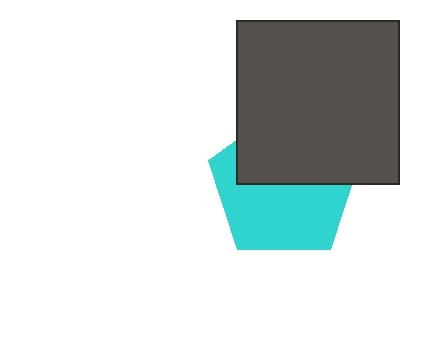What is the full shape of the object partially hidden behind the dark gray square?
The partially hidden object is a cyan pentagon.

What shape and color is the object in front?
The object in front is a dark gray square.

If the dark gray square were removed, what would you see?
You would see the complete cyan pentagon.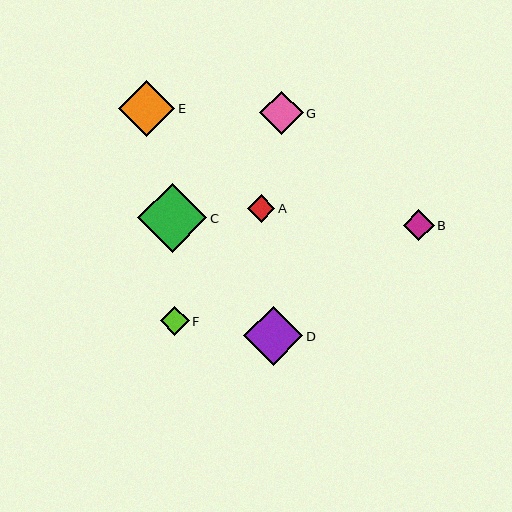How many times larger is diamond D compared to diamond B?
Diamond D is approximately 1.9 times the size of diamond B.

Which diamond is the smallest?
Diamond A is the smallest with a size of approximately 28 pixels.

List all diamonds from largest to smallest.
From largest to smallest: C, D, E, G, B, F, A.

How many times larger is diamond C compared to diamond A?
Diamond C is approximately 2.5 times the size of diamond A.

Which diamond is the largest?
Diamond C is the largest with a size of approximately 70 pixels.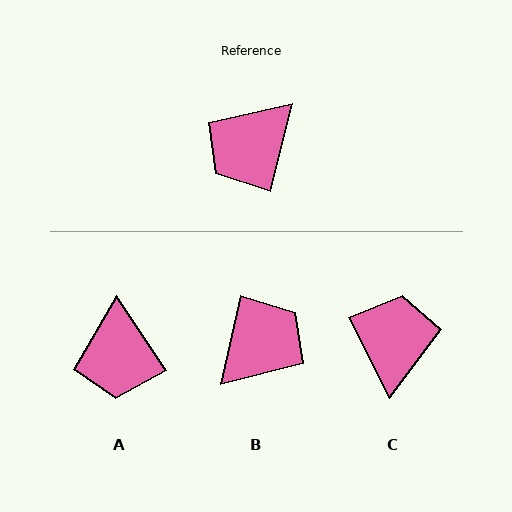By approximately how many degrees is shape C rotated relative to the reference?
Approximately 139 degrees clockwise.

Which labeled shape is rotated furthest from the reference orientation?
B, about 179 degrees away.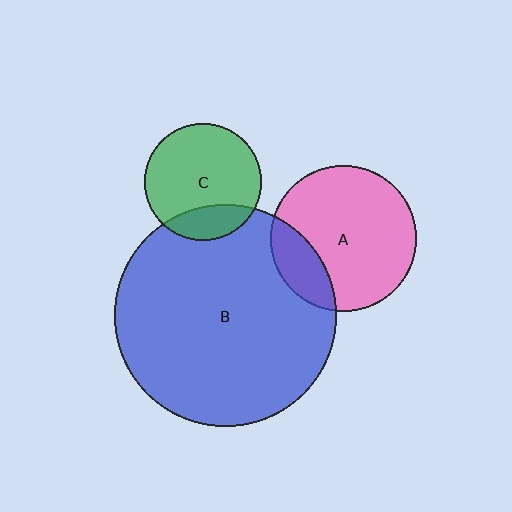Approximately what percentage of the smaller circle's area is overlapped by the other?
Approximately 20%.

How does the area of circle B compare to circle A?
Approximately 2.3 times.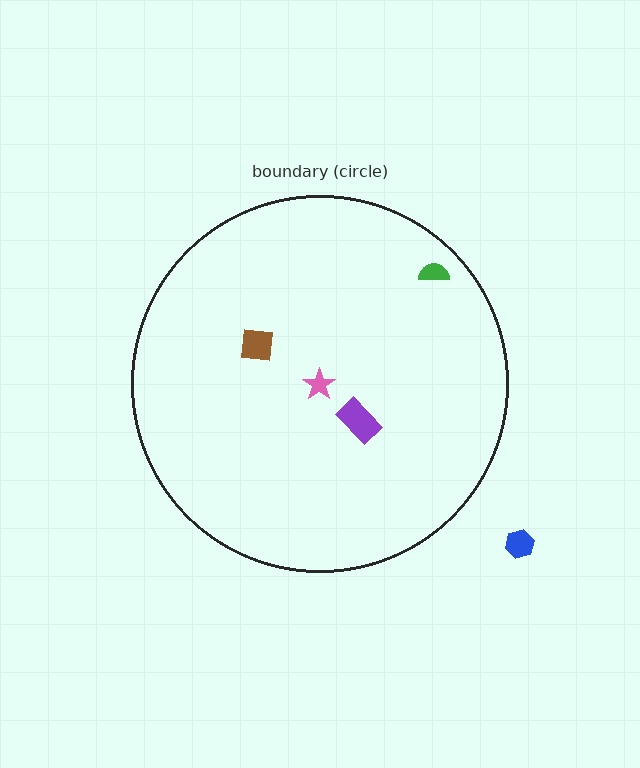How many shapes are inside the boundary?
4 inside, 1 outside.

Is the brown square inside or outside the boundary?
Inside.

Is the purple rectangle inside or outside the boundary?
Inside.